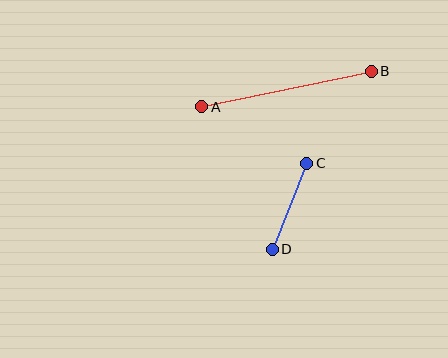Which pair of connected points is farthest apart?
Points A and B are farthest apart.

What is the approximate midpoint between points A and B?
The midpoint is at approximately (287, 89) pixels.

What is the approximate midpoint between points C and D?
The midpoint is at approximately (289, 206) pixels.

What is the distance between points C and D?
The distance is approximately 93 pixels.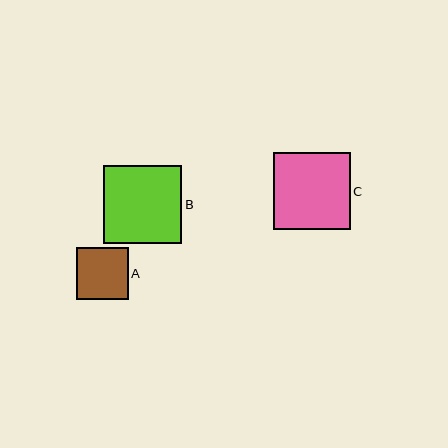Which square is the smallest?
Square A is the smallest with a size of approximately 52 pixels.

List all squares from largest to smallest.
From largest to smallest: B, C, A.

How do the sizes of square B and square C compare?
Square B and square C are approximately the same size.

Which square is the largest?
Square B is the largest with a size of approximately 78 pixels.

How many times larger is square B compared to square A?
Square B is approximately 1.5 times the size of square A.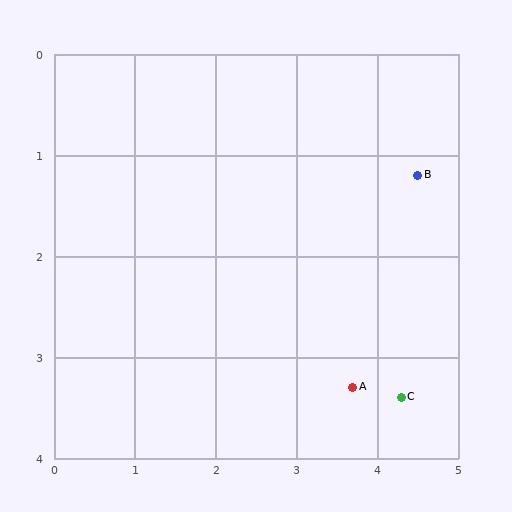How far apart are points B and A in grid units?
Points B and A are about 2.2 grid units apart.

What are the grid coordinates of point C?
Point C is at approximately (4.3, 3.4).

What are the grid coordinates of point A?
Point A is at approximately (3.7, 3.3).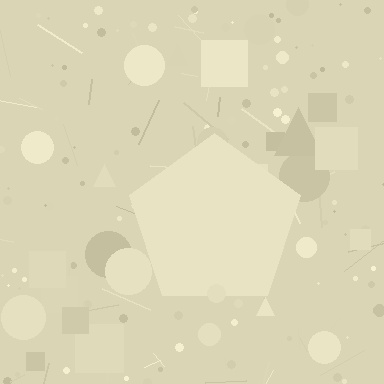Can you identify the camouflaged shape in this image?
The camouflaged shape is a pentagon.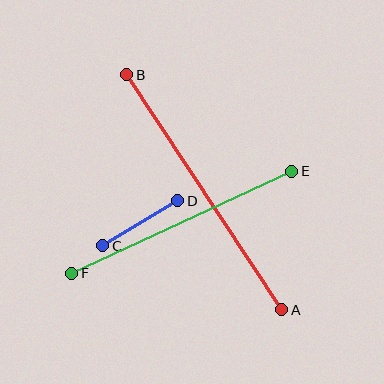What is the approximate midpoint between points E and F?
The midpoint is at approximately (182, 222) pixels.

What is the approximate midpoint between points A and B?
The midpoint is at approximately (204, 192) pixels.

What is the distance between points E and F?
The distance is approximately 242 pixels.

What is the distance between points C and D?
The distance is approximately 87 pixels.